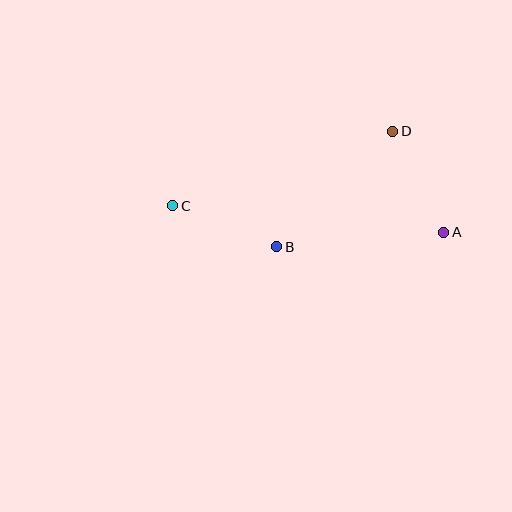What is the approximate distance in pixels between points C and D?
The distance between C and D is approximately 232 pixels.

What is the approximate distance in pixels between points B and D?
The distance between B and D is approximately 164 pixels.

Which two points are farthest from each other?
Points A and C are farthest from each other.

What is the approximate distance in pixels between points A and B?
The distance between A and B is approximately 168 pixels.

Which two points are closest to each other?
Points B and C are closest to each other.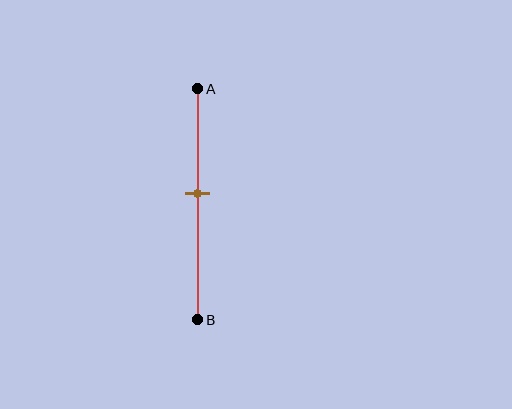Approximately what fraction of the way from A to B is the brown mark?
The brown mark is approximately 45% of the way from A to B.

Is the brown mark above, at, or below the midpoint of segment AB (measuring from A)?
The brown mark is above the midpoint of segment AB.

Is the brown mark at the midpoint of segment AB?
No, the mark is at about 45% from A, not at the 50% midpoint.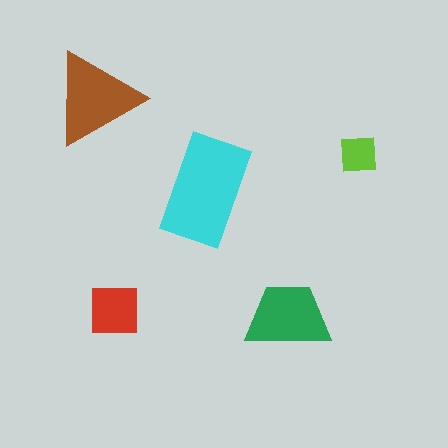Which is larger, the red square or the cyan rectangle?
The cyan rectangle.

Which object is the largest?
The cyan rectangle.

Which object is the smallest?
The lime square.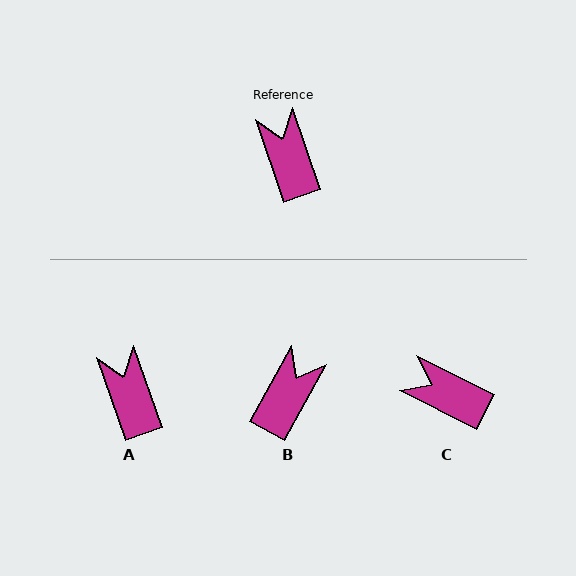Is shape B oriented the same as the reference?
No, it is off by about 48 degrees.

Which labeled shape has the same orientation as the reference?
A.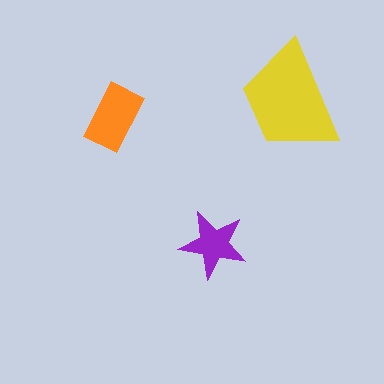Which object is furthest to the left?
The orange rectangle is leftmost.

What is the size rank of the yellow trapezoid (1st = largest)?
1st.